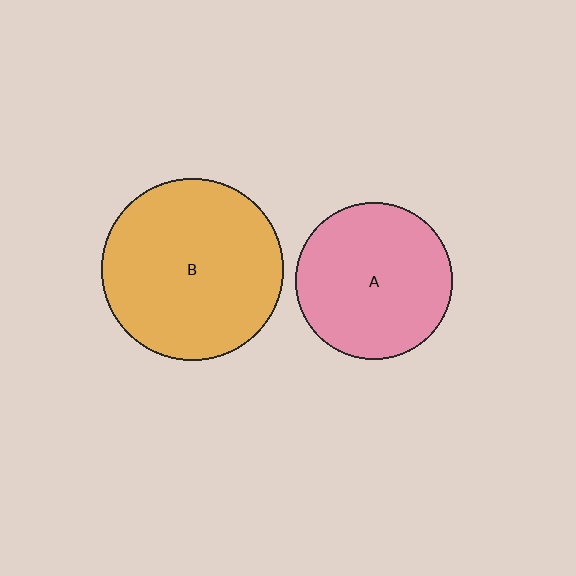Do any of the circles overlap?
No, none of the circles overlap.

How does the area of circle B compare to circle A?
Approximately 1.3 times.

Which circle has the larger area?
Circle B (orange).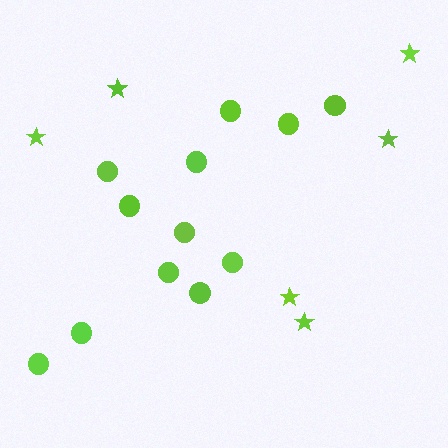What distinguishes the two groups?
There are 2 groups: one group of circles (12) and one group of stars (6).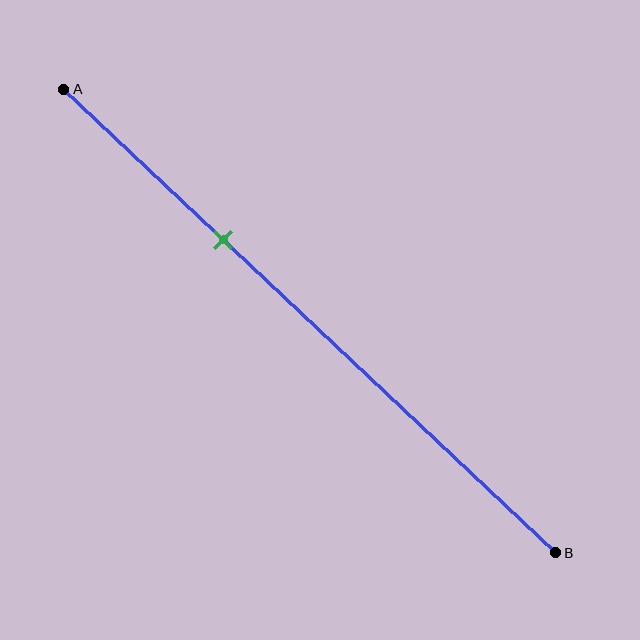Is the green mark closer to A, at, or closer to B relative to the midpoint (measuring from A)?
The green mark is closer to point A than the midpoint of segment AB.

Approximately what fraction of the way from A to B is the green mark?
The green mark is approximately 30% of the way from A to B.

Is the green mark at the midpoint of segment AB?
No, the mark is at about 30% from A, not at the 50% midpoint.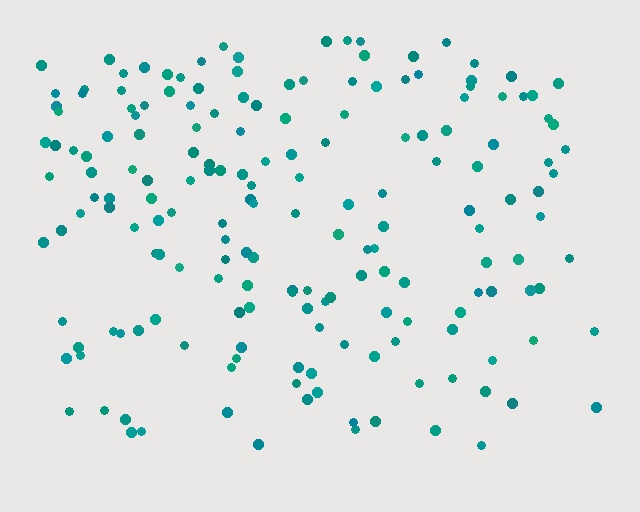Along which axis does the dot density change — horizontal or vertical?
Vertical.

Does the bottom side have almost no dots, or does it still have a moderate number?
Still a moderate number, just noticeably fewer than the top.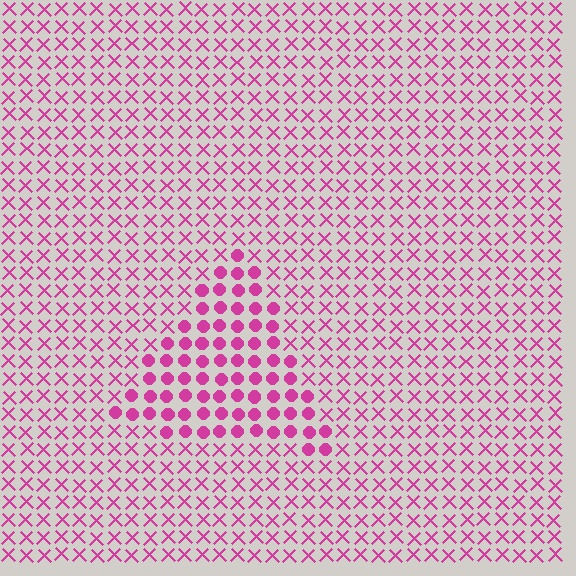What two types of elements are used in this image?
The image uses circles inside the triangle region and X marks outside it.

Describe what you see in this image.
The image is filled with small magenta elements arranged in a uniform grid. A triangle-shaped region contains circles, while the surrounding area contains X marks. The boundary is defined purely by the change in element shape.